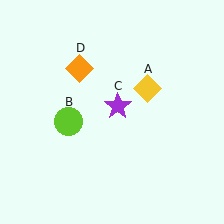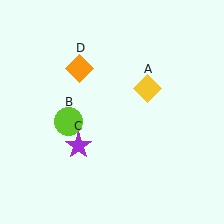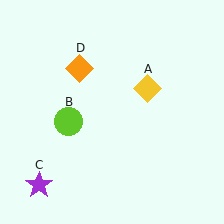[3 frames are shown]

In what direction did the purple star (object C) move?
The purple star (object C) moved down and to the left.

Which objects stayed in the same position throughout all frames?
Yellow diamond (object A) and lime circle (object B) and orange diamond (object D) remained stationary.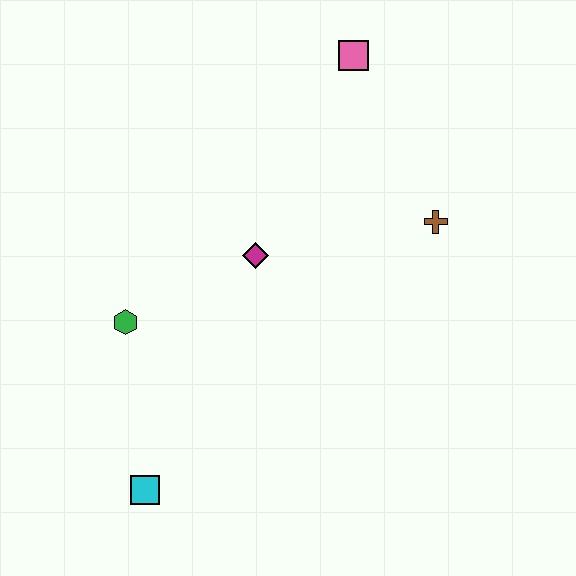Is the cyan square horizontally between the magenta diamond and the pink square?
No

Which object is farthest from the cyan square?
The pink square is farthest from the cyan square.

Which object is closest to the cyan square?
The green hexagon is closest to the cyan square.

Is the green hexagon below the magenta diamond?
Yes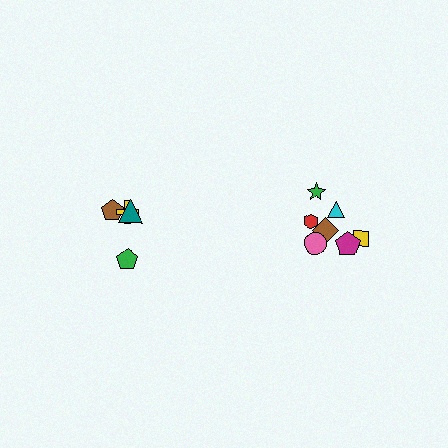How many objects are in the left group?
There are 4 objects.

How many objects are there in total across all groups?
There are 11 objects.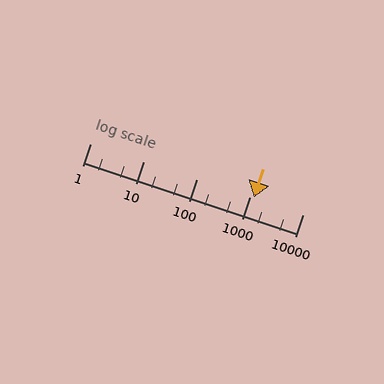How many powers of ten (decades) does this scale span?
The scale spans 4 decades, from 1 to 10000.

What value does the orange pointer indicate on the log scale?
The pointer indicates approximately 1200.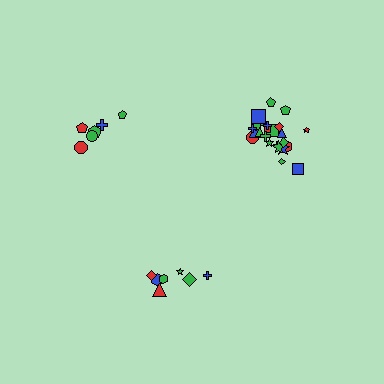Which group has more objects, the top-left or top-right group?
The top-right group.